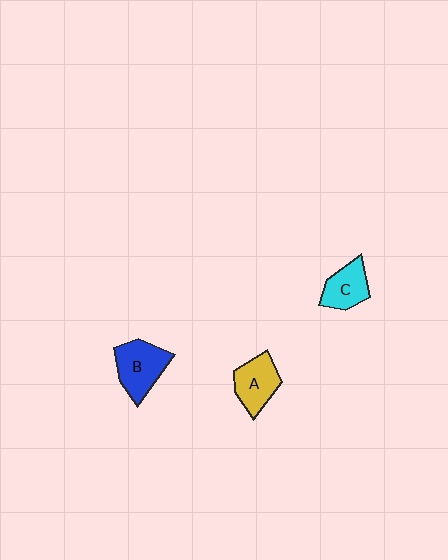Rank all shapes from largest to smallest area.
From largest to smallest: B (blue), A (yellow), C (cyan).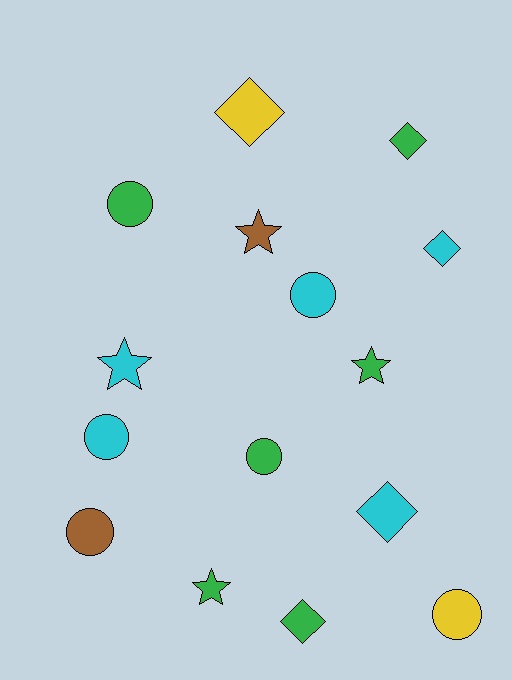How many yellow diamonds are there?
There is 1 yellow diamond.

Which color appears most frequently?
Green, with 6 objects.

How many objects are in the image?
There are 15 objects.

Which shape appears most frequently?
Circle, with 6 objects.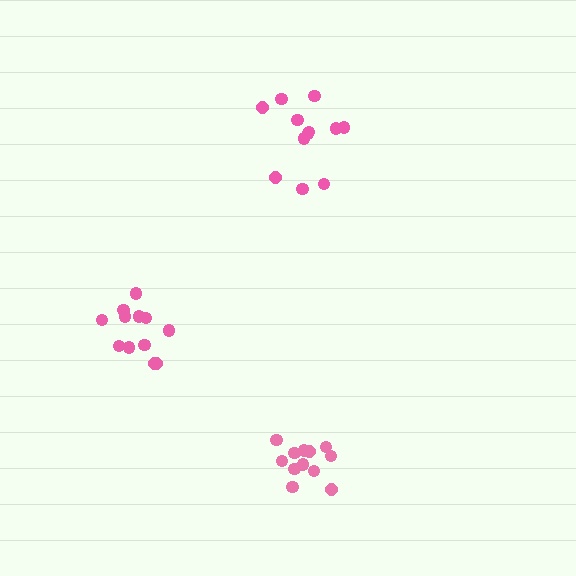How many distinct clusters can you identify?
There are 3 distinct clusters.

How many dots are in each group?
Group 1: 12 dots, Group 2: 12 dots, Group 3: 12 dots (36 total).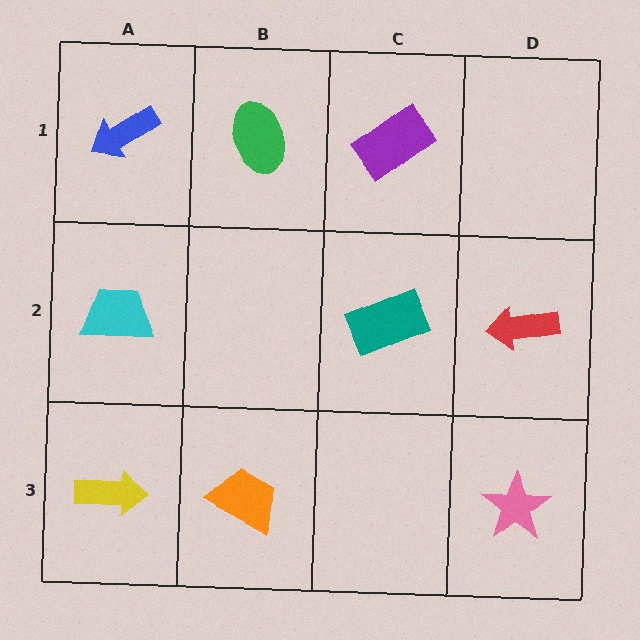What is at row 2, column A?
A cyan trapezoid.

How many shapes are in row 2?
3 shapes.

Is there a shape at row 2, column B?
No, that cell is empty.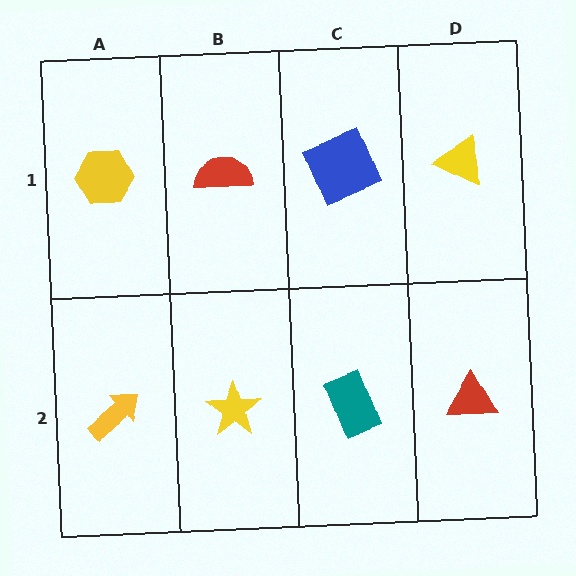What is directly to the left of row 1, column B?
A yellow hexagon.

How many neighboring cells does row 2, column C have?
3.